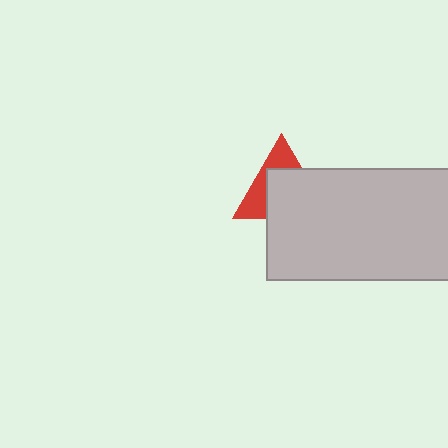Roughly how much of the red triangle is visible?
A small part of it is visible (roughly 39%).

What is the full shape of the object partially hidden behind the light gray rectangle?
The partially hidden object is a red triangle.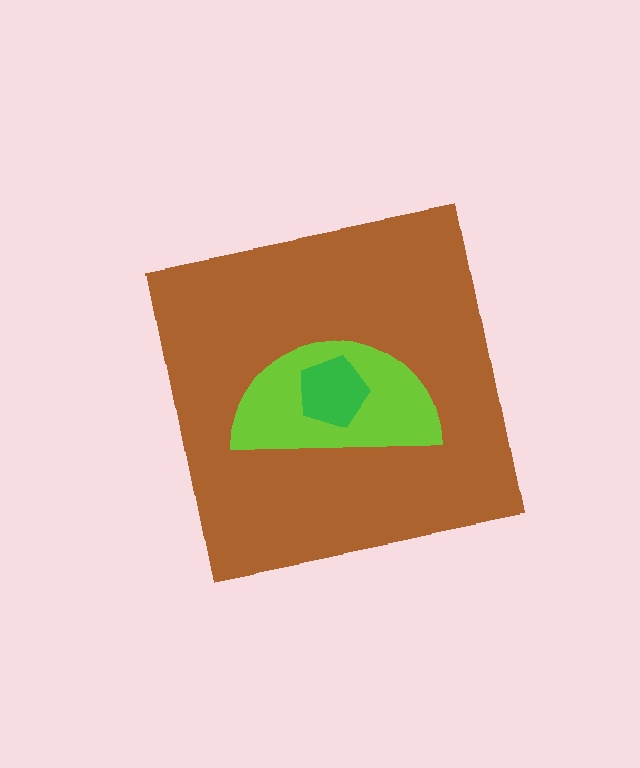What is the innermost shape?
The green pentagon.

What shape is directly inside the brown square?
The lime semicircle.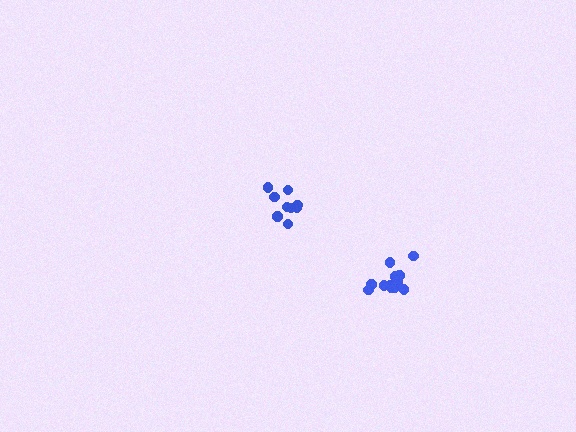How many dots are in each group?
Group 1: 9 dots, Group 2: 13 dots (22 total).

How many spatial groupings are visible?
There are 2 spatial groupings.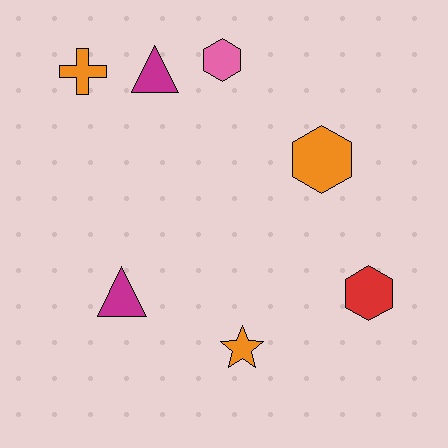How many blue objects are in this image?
There are no blue objects.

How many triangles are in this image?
There are 2 triangles.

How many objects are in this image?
There are 7 objects.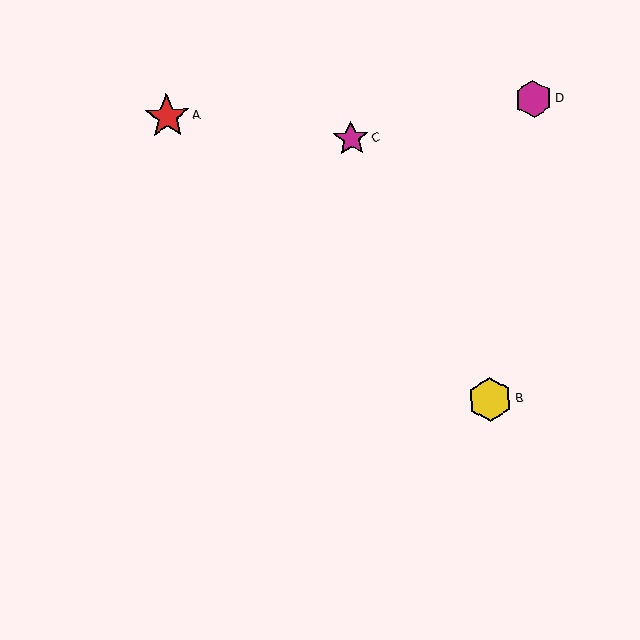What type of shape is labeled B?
Shape B is a yellow hexagon.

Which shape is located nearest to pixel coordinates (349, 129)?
The magenta star (labeled C) at (351, 139) is nearest to that location.